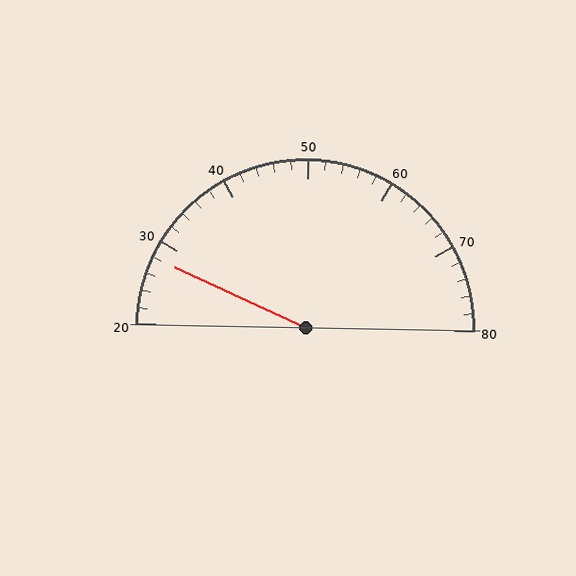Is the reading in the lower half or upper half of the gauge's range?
The reading is in the lower half of the range (20 to 80).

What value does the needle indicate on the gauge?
The needle indicates approximately 28.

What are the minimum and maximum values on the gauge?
The gauge ranges from 20 to 80.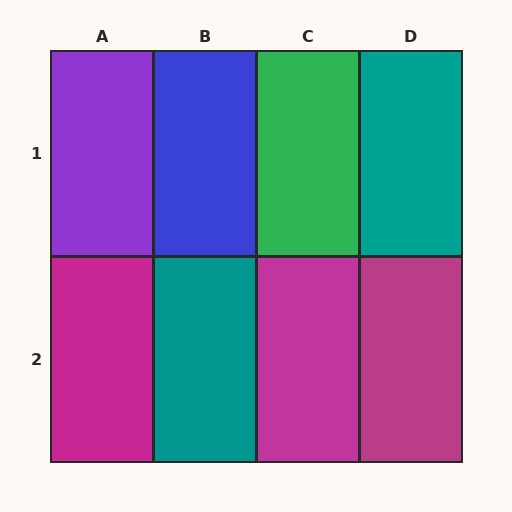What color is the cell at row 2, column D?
Magenta.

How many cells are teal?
2 cells are teal.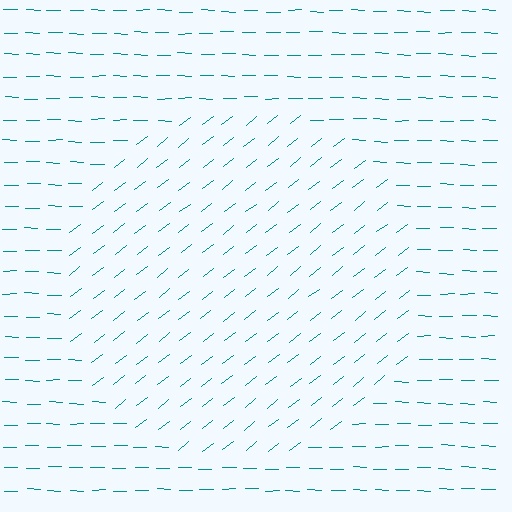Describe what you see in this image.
The image is filled with small teal line segments. A circle region in the image has lines oriented differently from the surrounding lines, creating a visible texture boundary.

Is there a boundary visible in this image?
Yes, there is a texture boundary formed by a change in line orientation.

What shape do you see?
I see a circle.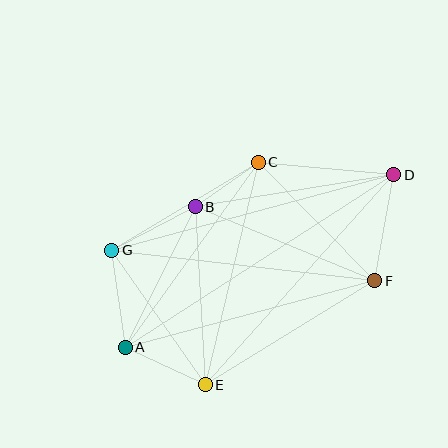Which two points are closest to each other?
Points B and C are closest to each other.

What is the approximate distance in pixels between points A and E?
The distance between A and E is approximately 88 pixels.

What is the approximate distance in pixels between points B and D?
The distance between B and D is approximately 201 pixels.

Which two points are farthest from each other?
Points A and D are farthest from each other.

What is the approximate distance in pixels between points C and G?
The distance between C and G is approximately 170 pixels.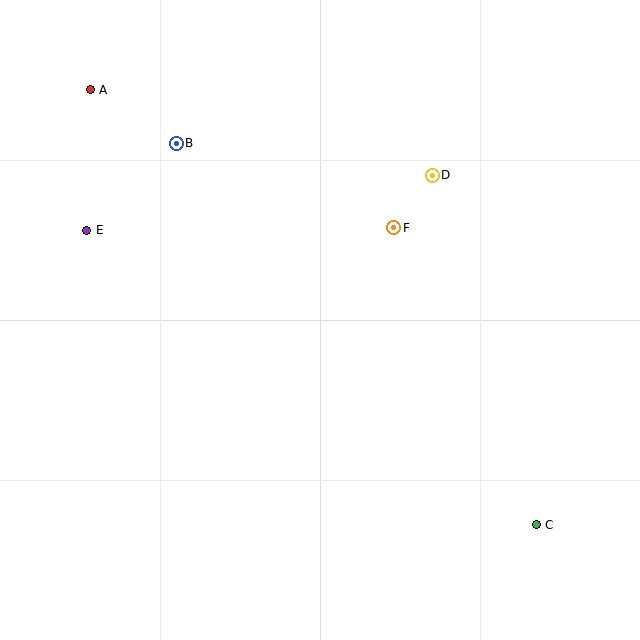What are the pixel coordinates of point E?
Point E is at (87, 230).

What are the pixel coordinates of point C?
Point C is at (536, 525).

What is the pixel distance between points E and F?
The distance between E and F is 307 pixels.